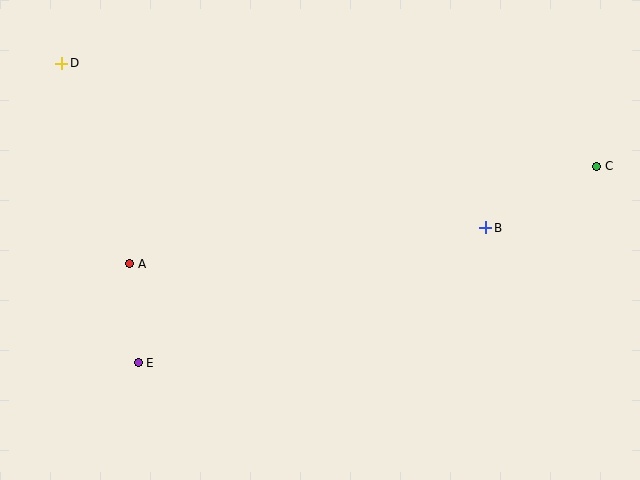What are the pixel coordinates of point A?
Point A is at (129, 264).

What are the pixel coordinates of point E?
Point E is at (138, 363).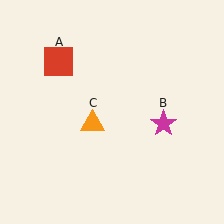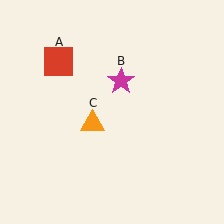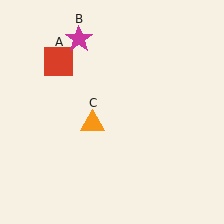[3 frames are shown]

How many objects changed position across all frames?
1 object changed position: magenta star (object B).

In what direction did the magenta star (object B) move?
The magenta star (object B) moved up and to the left.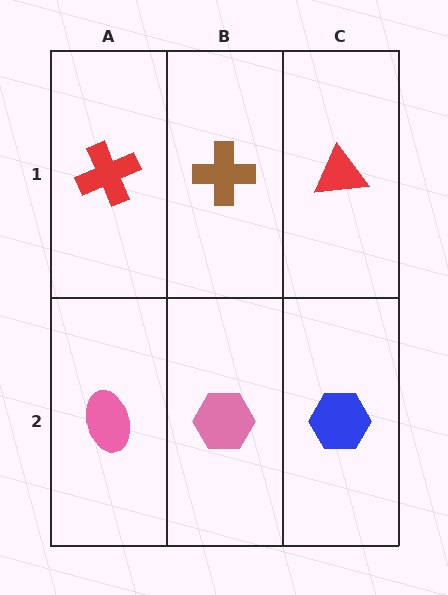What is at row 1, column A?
A red cross.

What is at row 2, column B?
A pink hexagon.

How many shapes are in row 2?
3 shapes.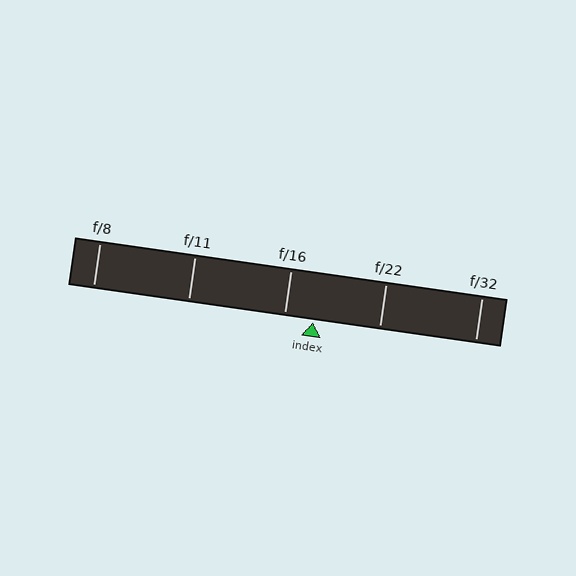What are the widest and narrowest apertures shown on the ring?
The widest aperture shown is f/8 and the narrowest is f/32.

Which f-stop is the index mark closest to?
The index mark is closest to f/16.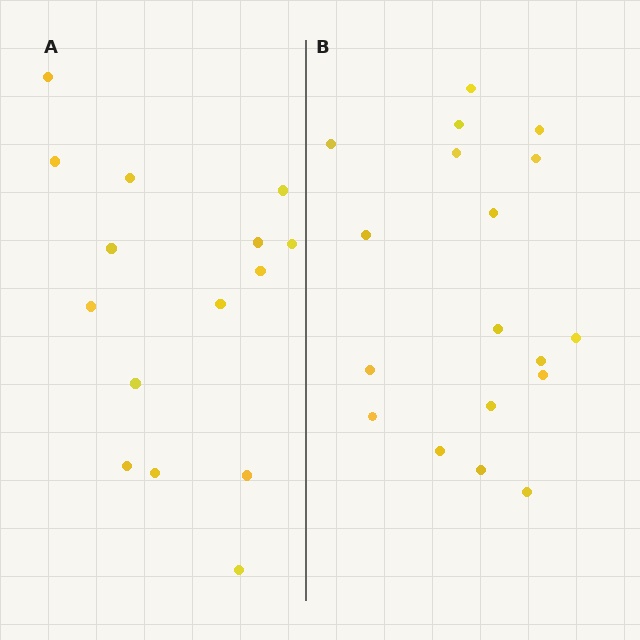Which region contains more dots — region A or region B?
Region B (the right region) has more dots.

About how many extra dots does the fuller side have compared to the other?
Region B has just a few more — roughly 2 or 3 more dots than region A.